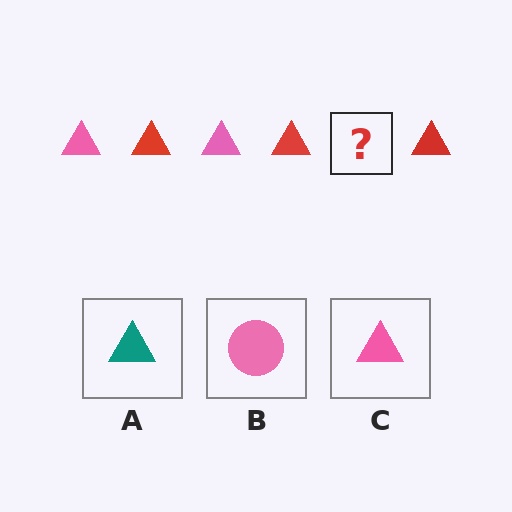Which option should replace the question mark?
Option C.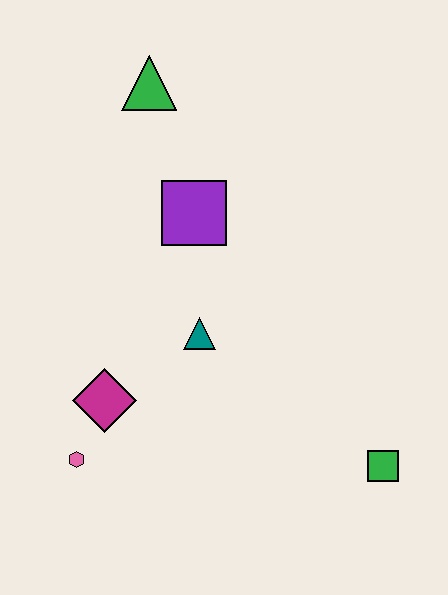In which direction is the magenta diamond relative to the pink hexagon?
The magenta diamond is above the pink hexagon.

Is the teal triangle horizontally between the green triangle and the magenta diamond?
No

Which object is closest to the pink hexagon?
The magenta diamond is closest to the pink hexagon.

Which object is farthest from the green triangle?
The green square is farthest from the green triangle.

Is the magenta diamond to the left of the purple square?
Yes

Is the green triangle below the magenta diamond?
No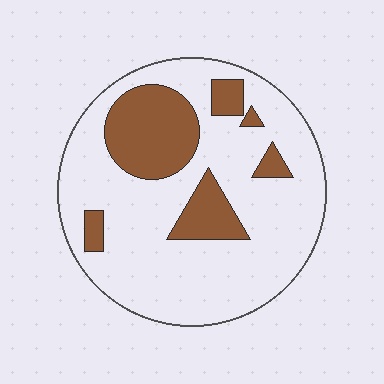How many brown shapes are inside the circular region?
6.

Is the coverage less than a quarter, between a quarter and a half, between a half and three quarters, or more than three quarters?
Less than a quarter.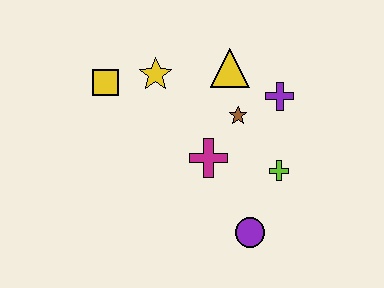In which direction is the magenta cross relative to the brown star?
The magenta cross is below the brown star.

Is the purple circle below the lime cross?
Yes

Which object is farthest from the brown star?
The yellow square is farthest from the brown star.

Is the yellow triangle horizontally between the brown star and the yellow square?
Yes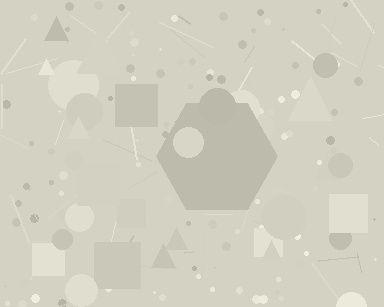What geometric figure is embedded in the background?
A hexagon is embedded in the background.